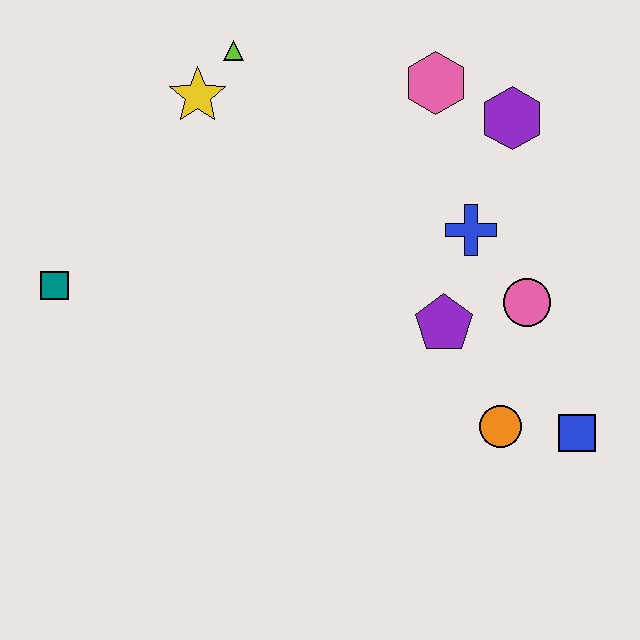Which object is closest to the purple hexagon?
The pink hexagon is closest to the purple hexagon.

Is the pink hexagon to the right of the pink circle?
No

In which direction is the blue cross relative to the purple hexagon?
The blue cross is below the purple hexagon.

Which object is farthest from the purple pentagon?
The teal square is farthest from the purple pentagon.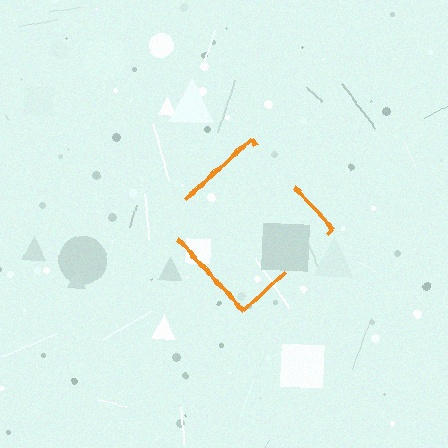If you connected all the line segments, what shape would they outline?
They would outline a diamond.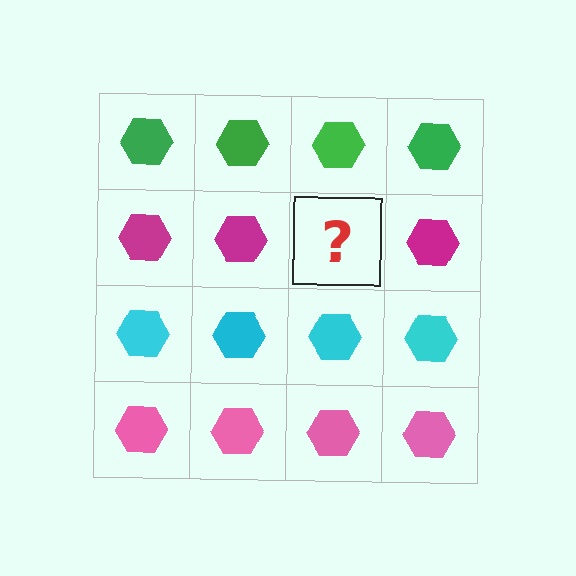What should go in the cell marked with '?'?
The missing cell should contain a magenta hexagon.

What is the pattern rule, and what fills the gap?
The rule is that each row has a consistent color. The gap should be filled with a magenta hexagon.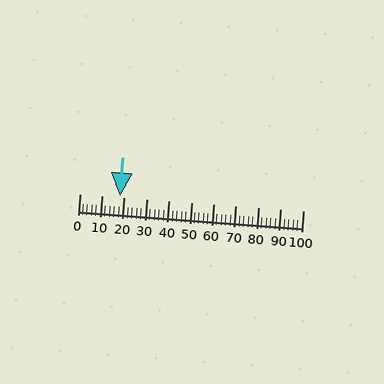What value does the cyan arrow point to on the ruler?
The cyan arrow points to approximately 18.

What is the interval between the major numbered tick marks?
The major tick marks are spaced 10 units apart.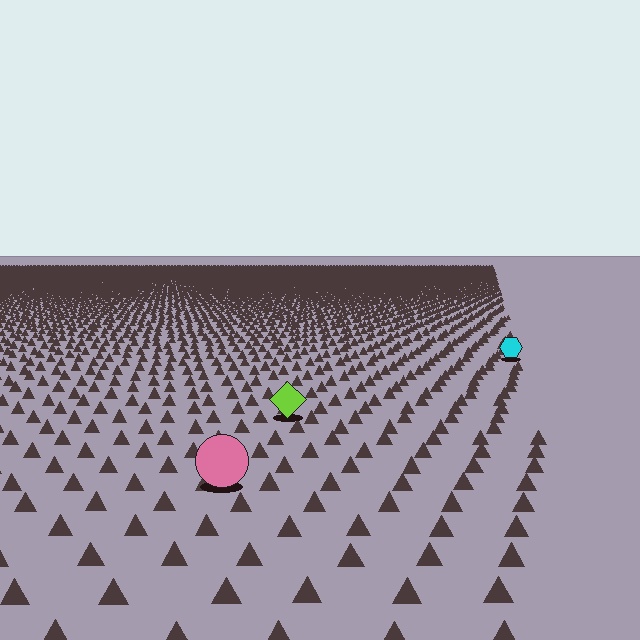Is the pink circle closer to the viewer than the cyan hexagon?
Yes. The pink circle is closer — you can tell from the texture gradient: the ground texture is coarser near it.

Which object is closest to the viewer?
The pink circle is closest. The texture marks near it are larger and more spread out.